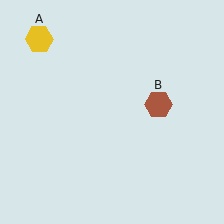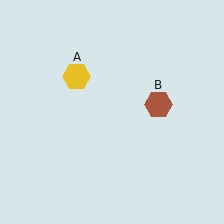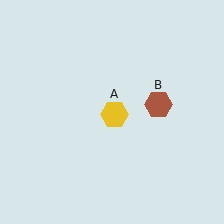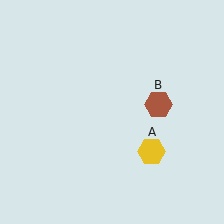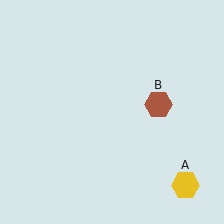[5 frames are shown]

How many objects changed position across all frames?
1 object changed position: yellow hexagon (object A).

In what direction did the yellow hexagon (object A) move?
The yellow hexagon (object A) moved down and to the right.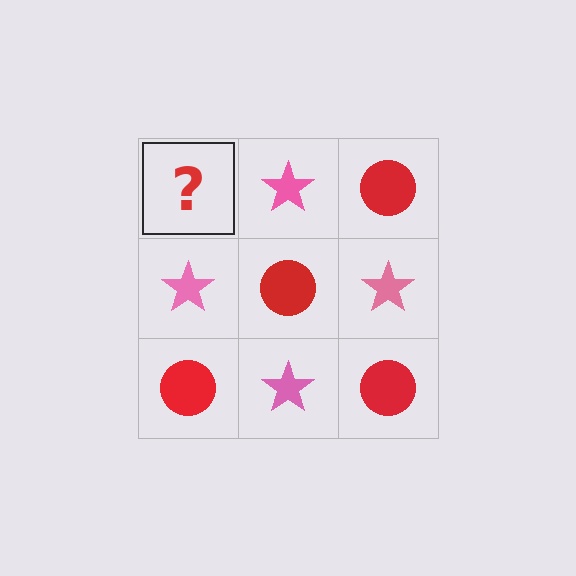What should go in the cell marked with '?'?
The missing cell should contain a red circle.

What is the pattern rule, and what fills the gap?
The rule is that it alternates red circle and pink star in a checkerboard pattern. The gap should be filled with a red circle.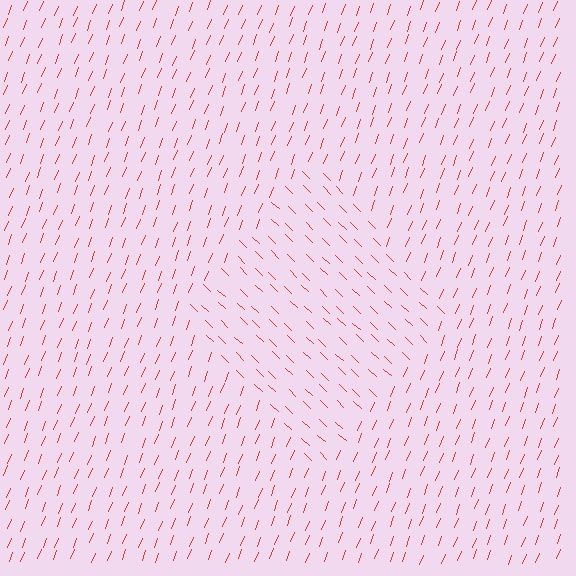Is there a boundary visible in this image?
Yes, there is a texture boundary formed by a change in line orientation.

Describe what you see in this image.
The image is filled with small red line segments. A diamond region in the image has lines oriented differently from the surrounding lines, creating a visible texture boundary.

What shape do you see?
I see a diamond.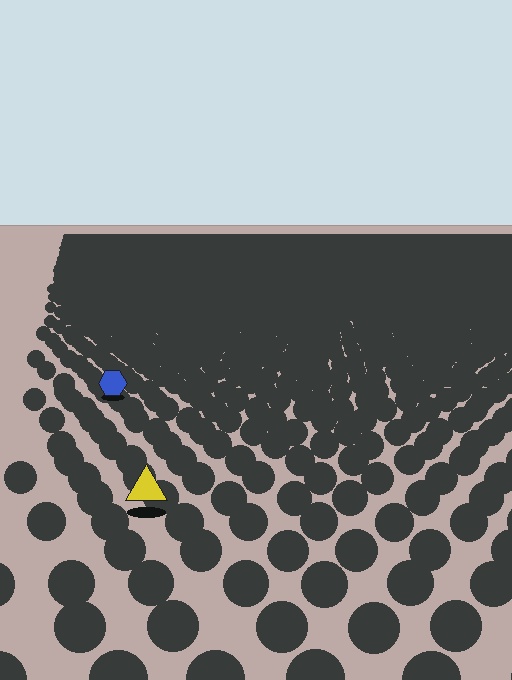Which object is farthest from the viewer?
The blue hexagon is farthest from the viewer. It appears smaller and the ground texture around it is denser.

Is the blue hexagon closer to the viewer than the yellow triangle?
No. The yellow triangle is closer — you can tell from the texture gradient: the ground texture is coarser near it.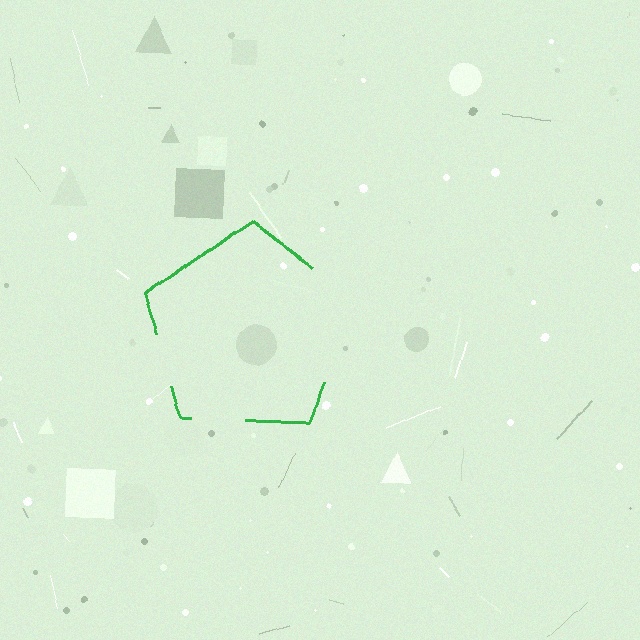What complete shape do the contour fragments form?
The contour fragments form a pentagon.